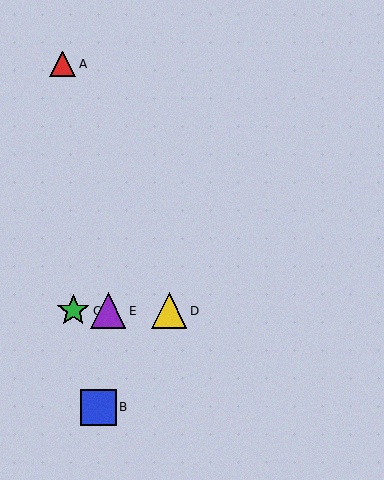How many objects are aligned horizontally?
3 objects (C, D, E) are aligned horizontally.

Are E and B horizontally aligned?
No, E is at y≈311 and B is at y≈407.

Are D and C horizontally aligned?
Yes, both are at y≈311.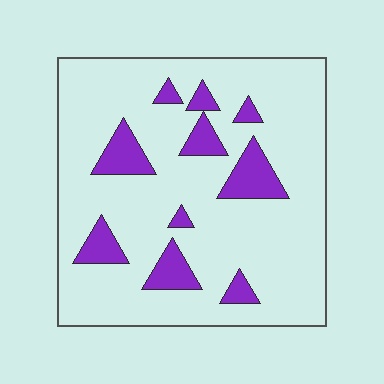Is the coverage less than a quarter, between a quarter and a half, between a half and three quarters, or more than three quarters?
Less than a quarter.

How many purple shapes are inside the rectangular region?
10.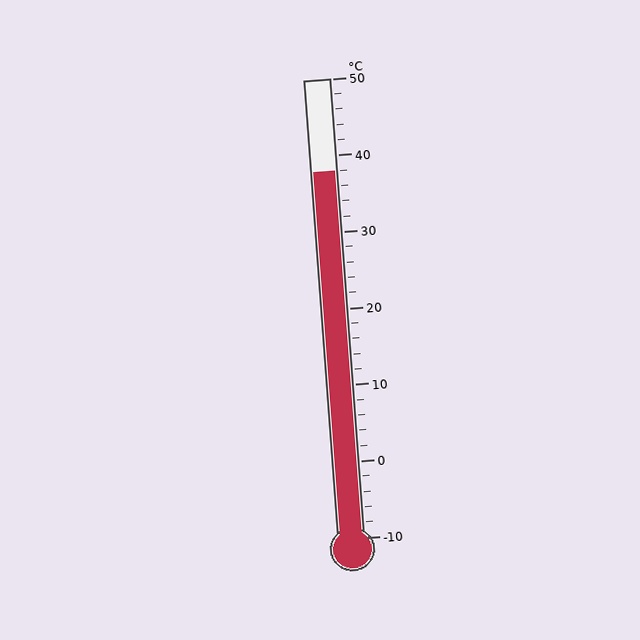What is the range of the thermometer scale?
The thermometer scale ranges from -10°C to 50°C.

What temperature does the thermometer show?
The thermometer shows approximately 38°C.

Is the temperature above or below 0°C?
The temperature is above 0°C.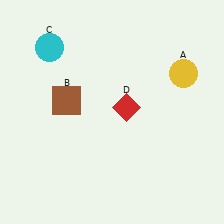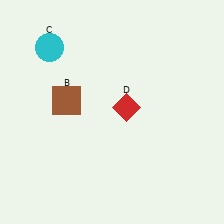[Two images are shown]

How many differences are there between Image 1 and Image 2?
There is 1 difference between the two images.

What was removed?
The yellow circle (A) was removed in Image 2.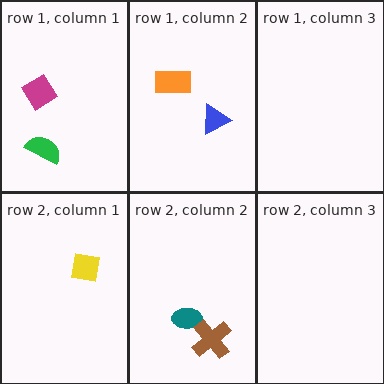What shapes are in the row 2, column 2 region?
The teal ellipse, the brown cross.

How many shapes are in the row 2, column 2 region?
2.